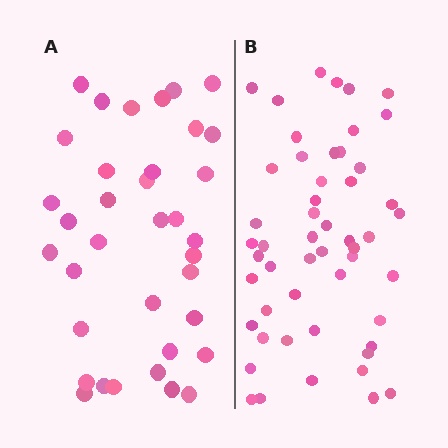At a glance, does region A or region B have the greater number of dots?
Region B (the right region) has more dots.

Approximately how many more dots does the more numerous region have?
Region B has approximately 15 more dots than region A.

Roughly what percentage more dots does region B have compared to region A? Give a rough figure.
About 45% more.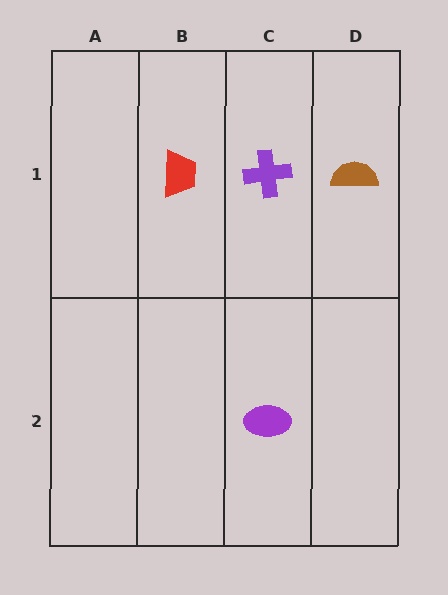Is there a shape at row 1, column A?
No, that cell is empty.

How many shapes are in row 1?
3 shapes.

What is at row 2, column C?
A purple ellipse.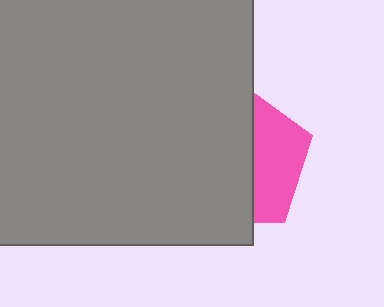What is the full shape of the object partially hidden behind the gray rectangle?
The partially hidden object is a pink pentagon.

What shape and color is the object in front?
The object in front is a gray rectangle.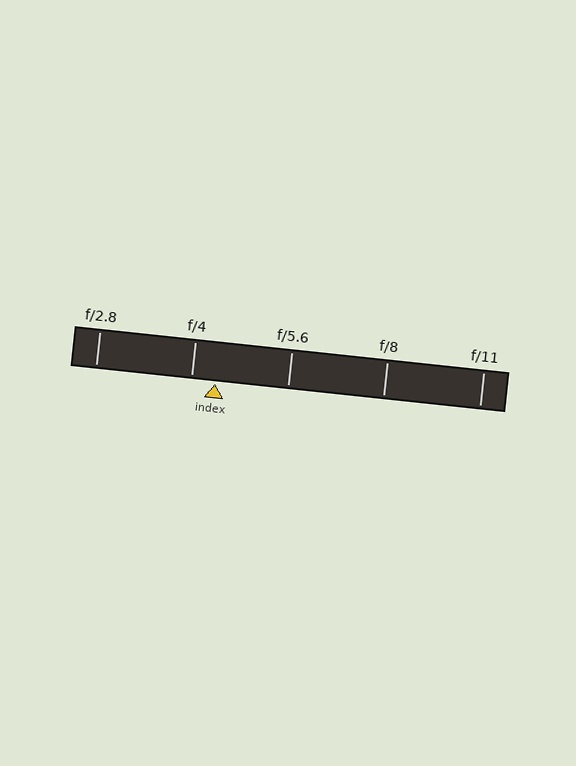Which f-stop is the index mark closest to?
The index mark is closest to f/4.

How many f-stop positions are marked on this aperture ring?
There are 5 f-stop positions marked.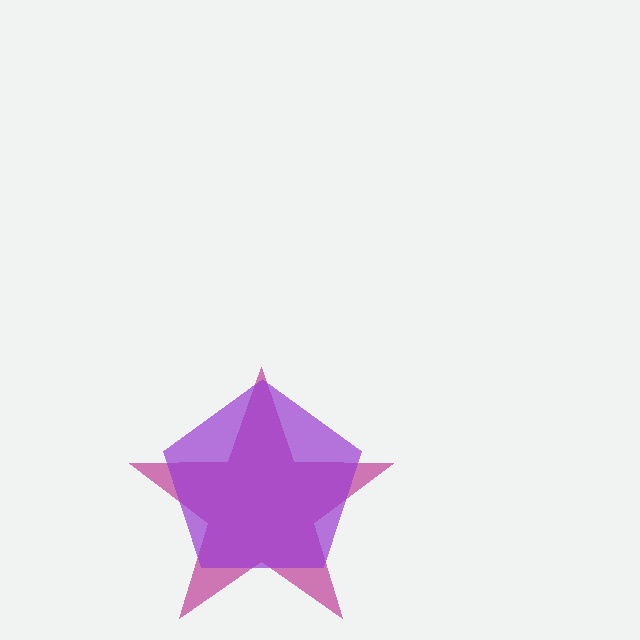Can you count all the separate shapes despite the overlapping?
Yes, there are 2 separate shapes.